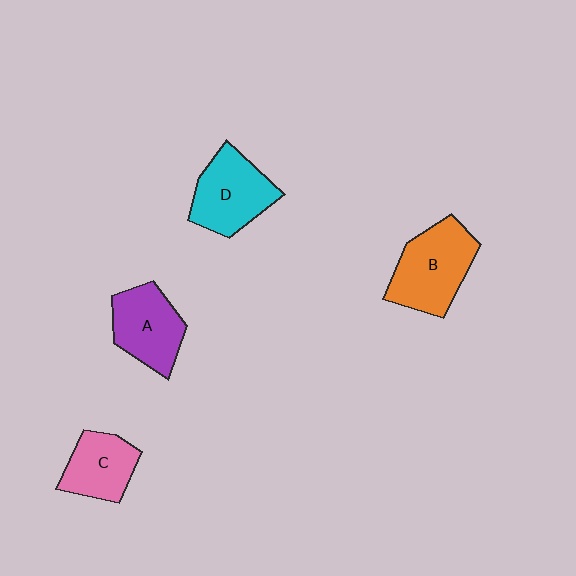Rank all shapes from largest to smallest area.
From largest to smallest: B (orange), D (cyan), A (purple), C (pink).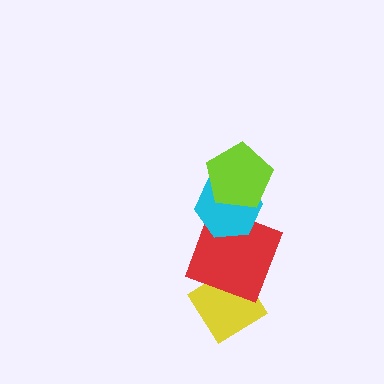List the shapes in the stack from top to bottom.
From top to bottom: the lime pentagon, the cyan hexagon, the red square, the yellow diamond.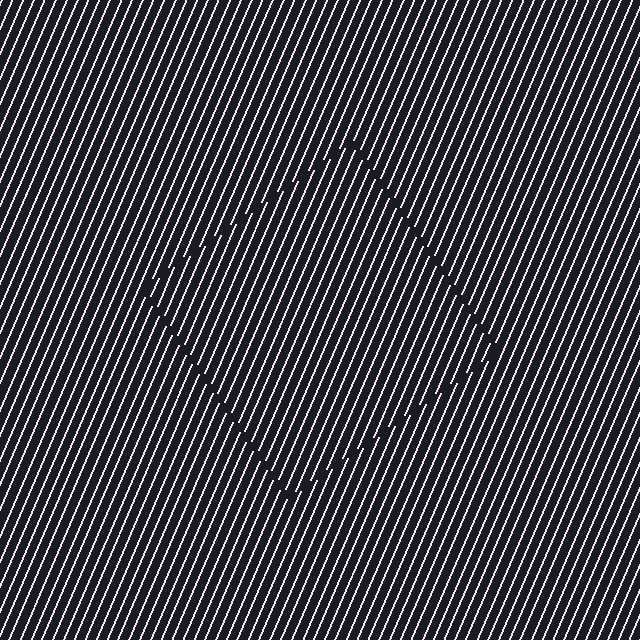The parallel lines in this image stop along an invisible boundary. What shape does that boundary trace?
An illusory square. The interior of the shape contains the same grating, shifted by half a period — the contour is defined by the phase discontinuity where line-ends from the inner and outer gratings abut.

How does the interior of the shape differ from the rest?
The interior of the shape contains the same grating, shifted by half a period — the contour is defined by the phase discontinuity where line-ends from the inner and outer gratings abut.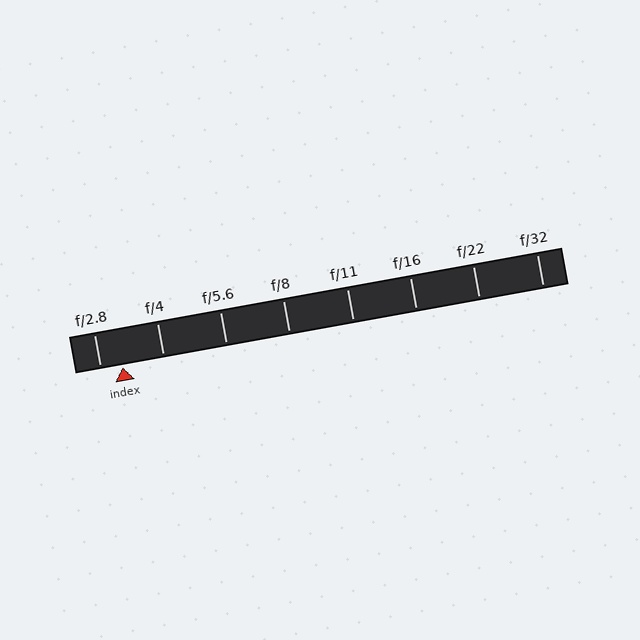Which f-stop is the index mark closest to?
The index mark is closest to f/2.8.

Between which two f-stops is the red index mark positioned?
The index mark is between f/2.8 and f/4.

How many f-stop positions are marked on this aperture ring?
There are 8 f-stop positions marked.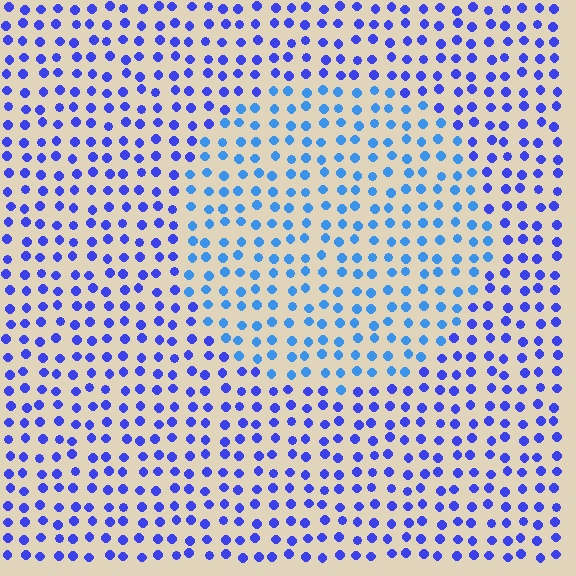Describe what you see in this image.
The image is filled with small blue elements in a uniform arrangement. A circle-shaped region is visible where the elements are tinted to a slightly different hue, forming a subtle color boundary.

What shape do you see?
I see a circle.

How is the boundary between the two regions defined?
The boundary is defined purely by a slight shift in hue (about 29 degrees). Spacing, size, and orientation are identical on both sides.